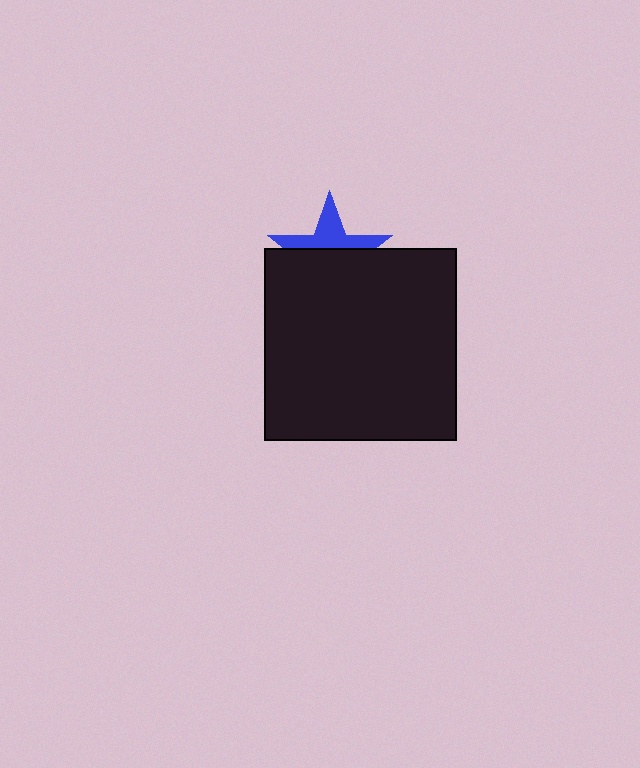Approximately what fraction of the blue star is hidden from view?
Roughly 60% of the blue star is hidden behind the black square.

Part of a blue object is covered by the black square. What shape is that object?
It is a star.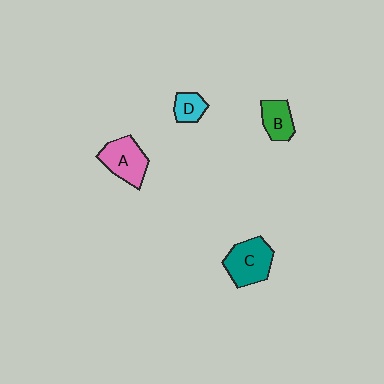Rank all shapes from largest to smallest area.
From largest to smallest: C (teal), A (pink), B (green), D (cyan).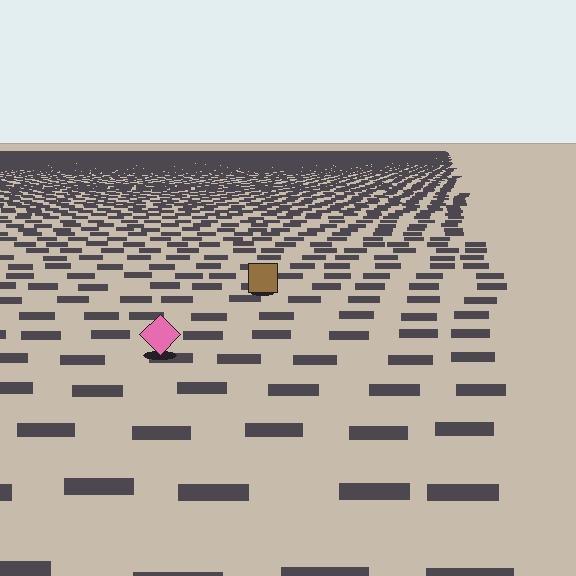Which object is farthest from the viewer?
The brown square is farthest from the viewer. It appears smaller and the ground texture around it is denser.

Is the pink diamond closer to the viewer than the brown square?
Yes. The pink diamond is closer — you can tell from the texture gradient: the ground texture is coarser near it.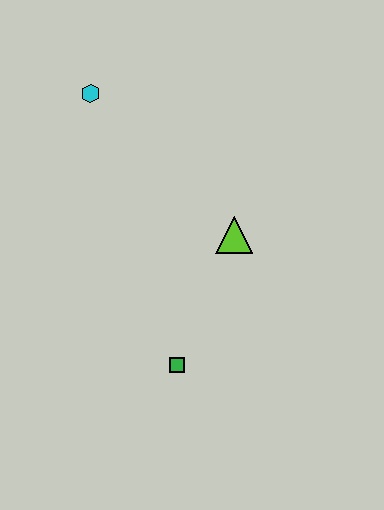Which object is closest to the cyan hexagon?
The lime triangle is closest to the cyan hexagon.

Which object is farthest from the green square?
The cyan hexagon is farthest from the green square.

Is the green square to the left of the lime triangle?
Yes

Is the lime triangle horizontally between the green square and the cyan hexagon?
No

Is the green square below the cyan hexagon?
Yes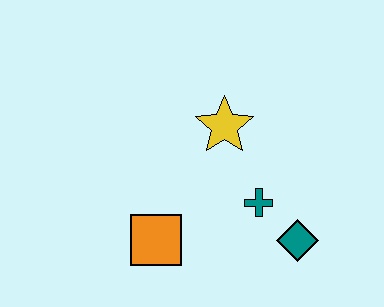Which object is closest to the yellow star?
The teal cross is closest to the yellow star.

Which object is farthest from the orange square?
The teal diamond is farthest from the orange square.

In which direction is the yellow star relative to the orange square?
The yellow star is above the orange square.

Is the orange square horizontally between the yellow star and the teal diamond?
No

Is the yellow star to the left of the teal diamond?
Yes